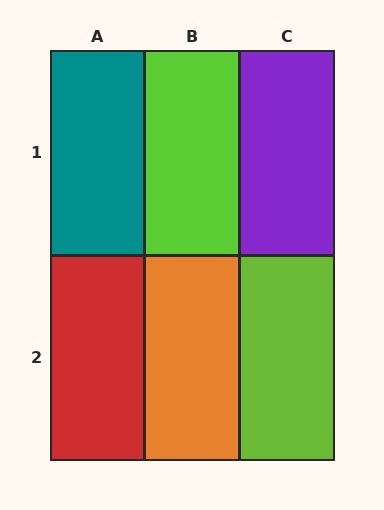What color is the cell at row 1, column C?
Purple.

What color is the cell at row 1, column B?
Lime.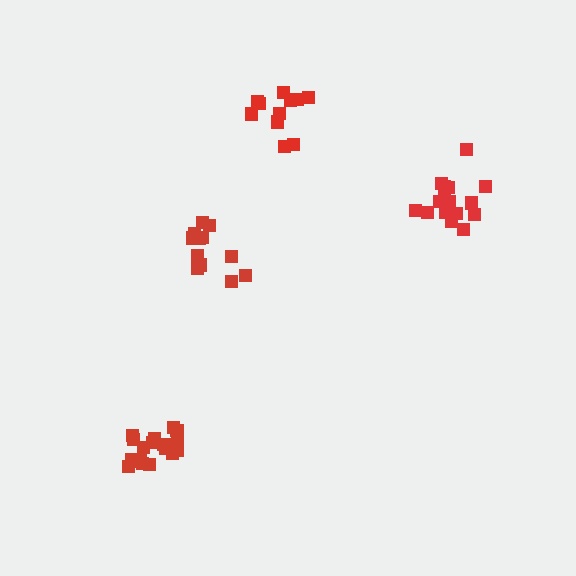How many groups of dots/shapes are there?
There are 4 groups.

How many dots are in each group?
Group 1: 16 dots, Group 2: 12 dots, Group 3: 17 dots, Group 4: 11 dots (56 total).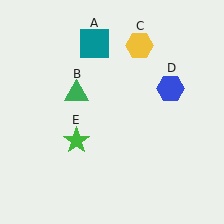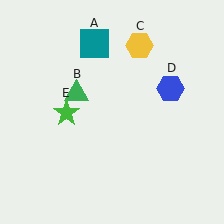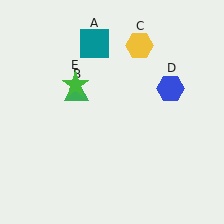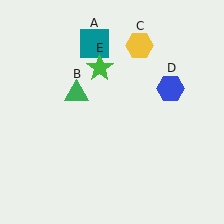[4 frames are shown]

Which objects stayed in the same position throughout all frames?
Teal square (object A) and green triangle (object B) and yellow hexagon (object C) and blue hexagon (object D) remained stationary.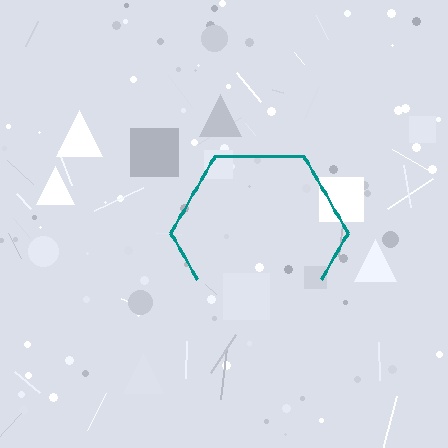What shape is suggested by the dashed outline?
The dashed outline suggests a hexagon.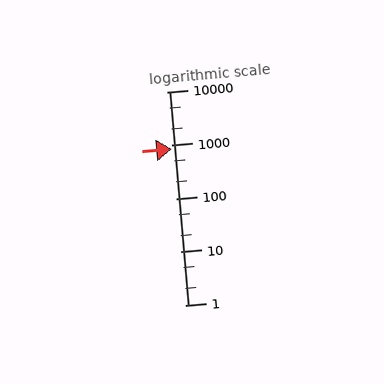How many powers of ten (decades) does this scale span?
The scale spans 4 decades, from 1 to 10000.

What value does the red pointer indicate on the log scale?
The pointer indicates approximately 840.